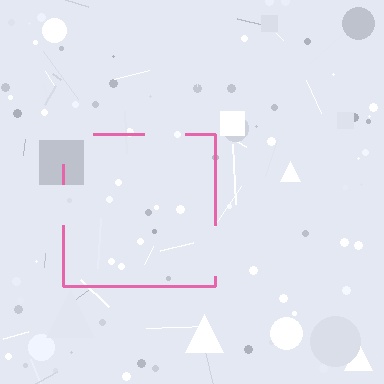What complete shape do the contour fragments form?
The contour fragments form a square.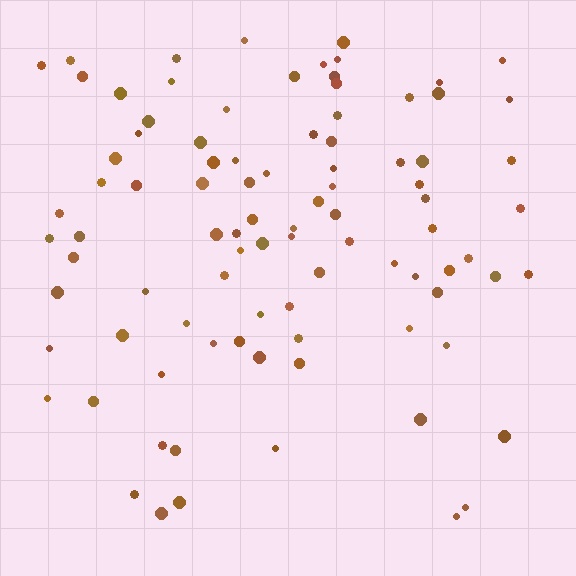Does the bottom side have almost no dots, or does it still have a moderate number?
Still a moderate number, just noticeably fewer than the top.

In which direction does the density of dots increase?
From bottom to top, with the top side densest.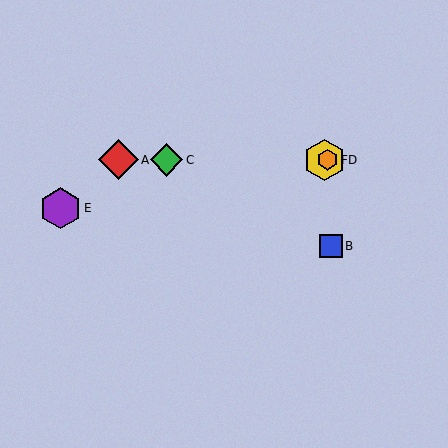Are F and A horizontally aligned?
Yes, both are at y≈160.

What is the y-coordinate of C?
Object C is at y≈160.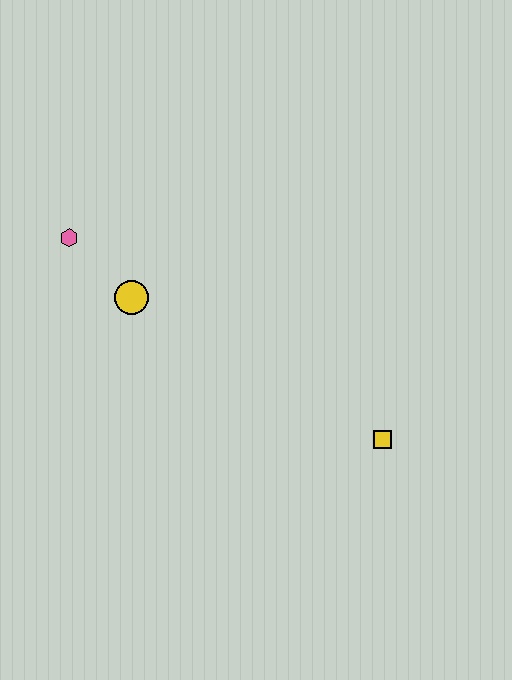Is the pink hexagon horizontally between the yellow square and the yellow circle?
No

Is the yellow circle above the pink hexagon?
No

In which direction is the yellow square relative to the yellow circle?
The yellow square is to the right of the yellow circle.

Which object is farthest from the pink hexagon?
The yellow square is farthest from the pink hexagon.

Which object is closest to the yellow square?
The yellow circle is closest to the yellow square.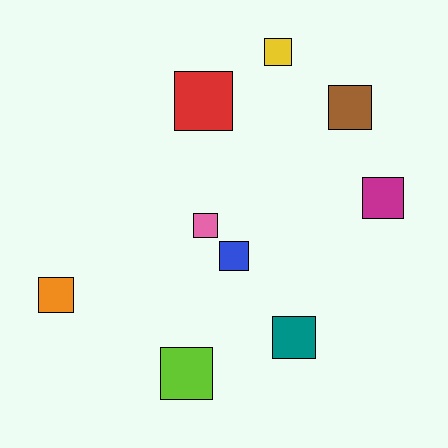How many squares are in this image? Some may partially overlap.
There are 9 squares.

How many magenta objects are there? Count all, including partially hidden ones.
There is 1 magenta object.